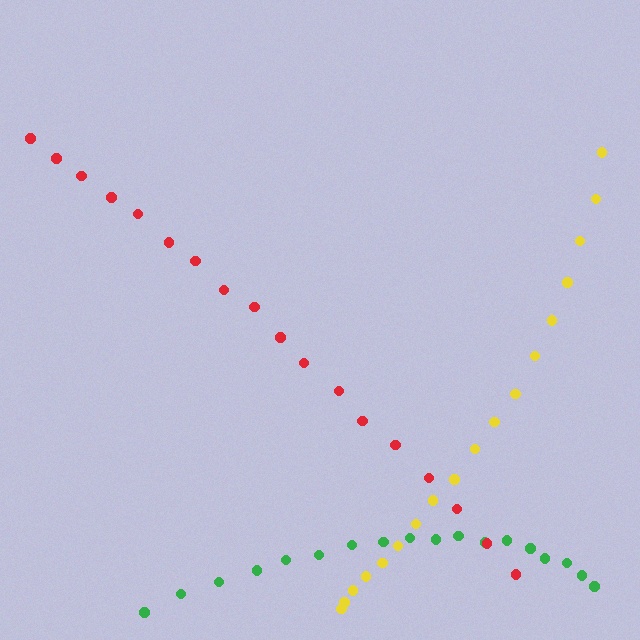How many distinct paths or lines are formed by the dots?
There are 3 distinct paths.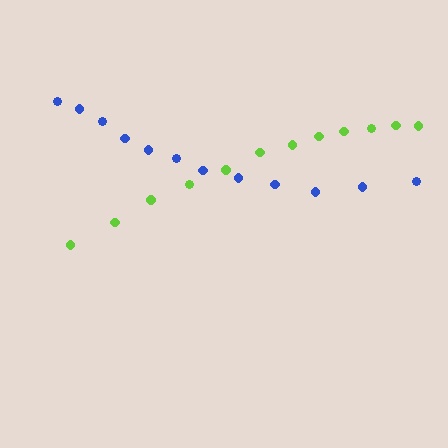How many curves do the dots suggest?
There are 2 distinct paths.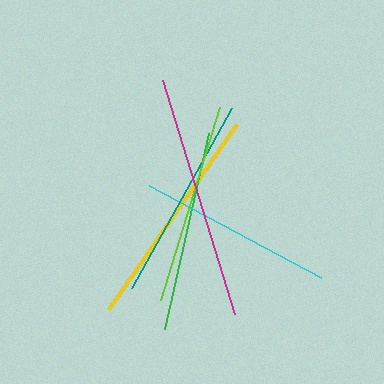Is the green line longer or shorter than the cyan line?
The green line is longer than the cyan line.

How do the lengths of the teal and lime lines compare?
The teal and lime lines are approximately the same length.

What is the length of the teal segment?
The teal segment is approximately 207 pixels long.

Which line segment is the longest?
The magenta line is the longest at approximately 244 pixels.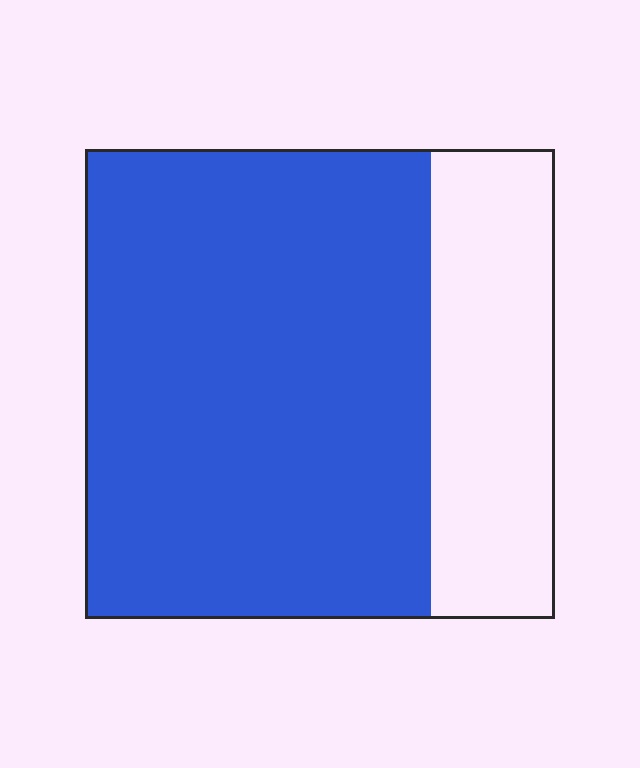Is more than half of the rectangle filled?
Yes.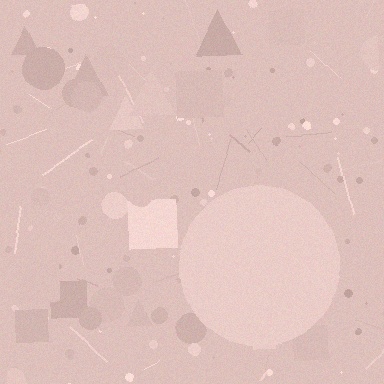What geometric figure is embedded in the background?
A circle is embedded in the background.